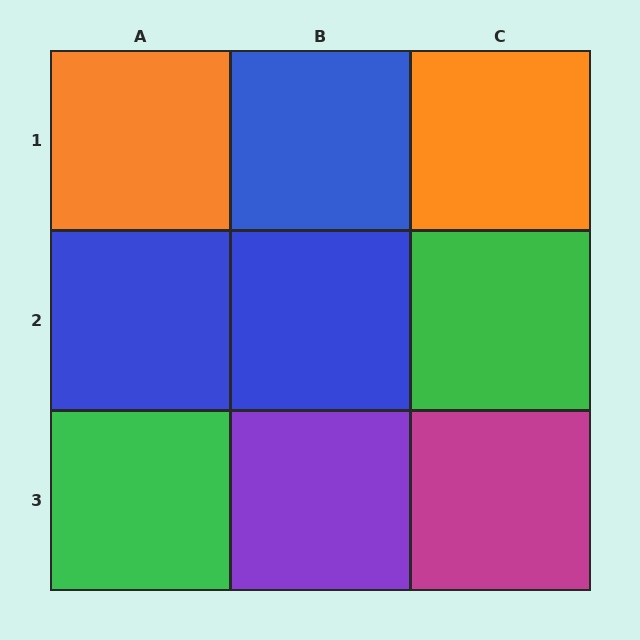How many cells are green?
2 cells are green.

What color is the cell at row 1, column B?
Blue.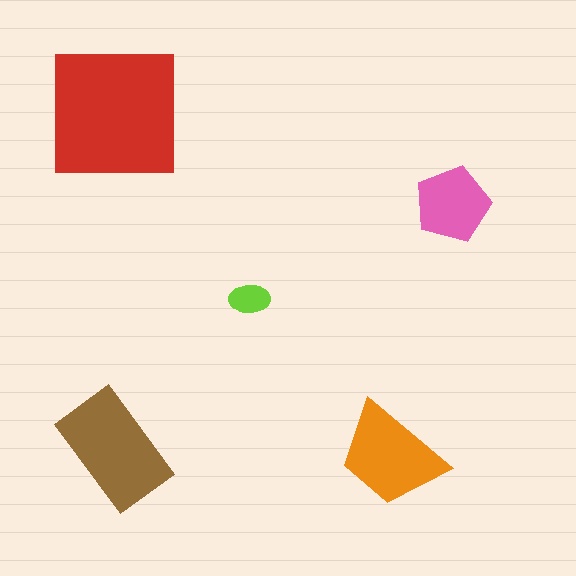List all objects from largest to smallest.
The red square, the brown rectangle, the orange trapezoid, the pink pentagon, the lime ellipse.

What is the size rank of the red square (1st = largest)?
1st.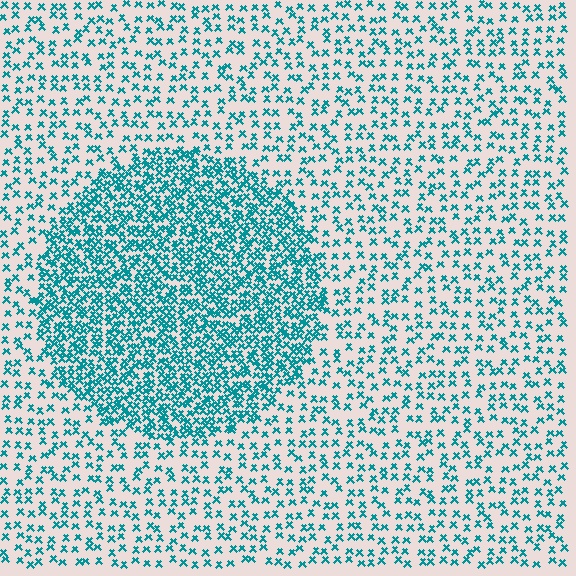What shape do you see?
I see a circle.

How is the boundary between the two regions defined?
The boundary is defined by a change in element density (approximately 2.5x ratio). All elements are the same color, size, and shape.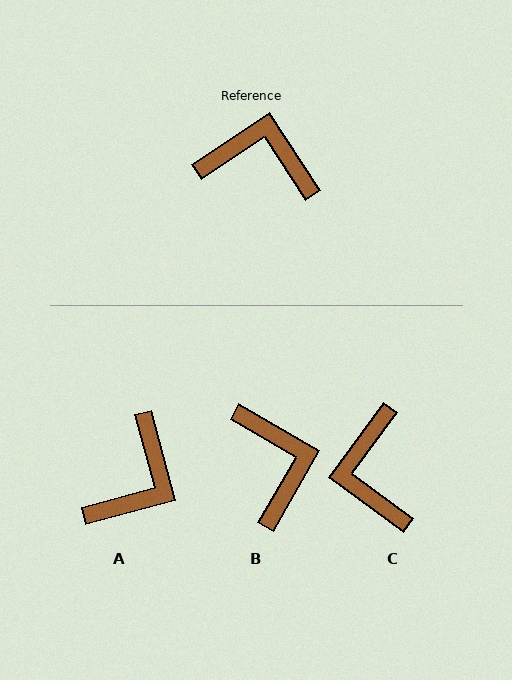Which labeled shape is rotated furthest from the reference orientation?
C, about 110 degrees away.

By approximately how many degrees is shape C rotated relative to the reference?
Approximately 110 degrees counter-clockwise.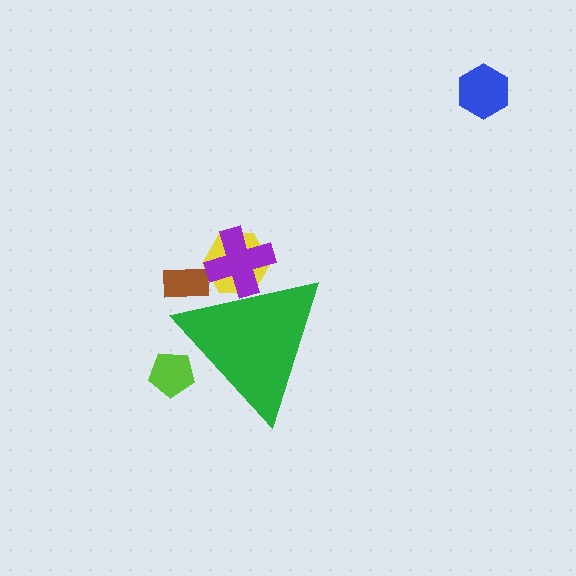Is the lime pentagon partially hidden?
Yes, the lime pentagon is partially hidden behind the green triangle.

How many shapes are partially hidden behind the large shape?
4 shapes are partially hidden.